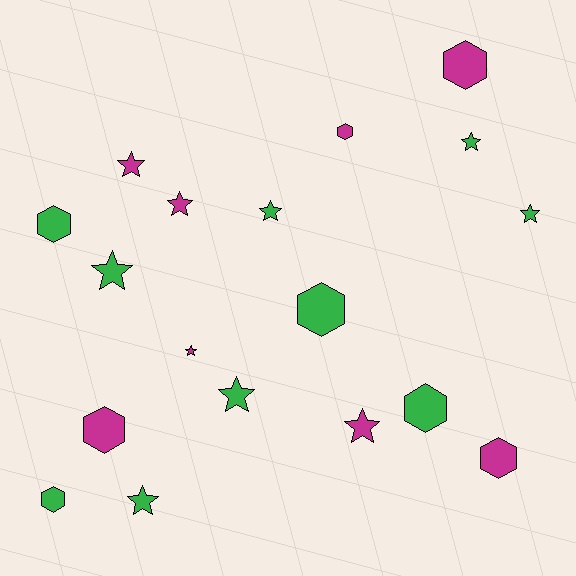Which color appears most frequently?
Green, with 10 objects.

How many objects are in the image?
There are 18 objects.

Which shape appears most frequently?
Star, with 10 objects.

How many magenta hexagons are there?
There are 4 magenta hexagons.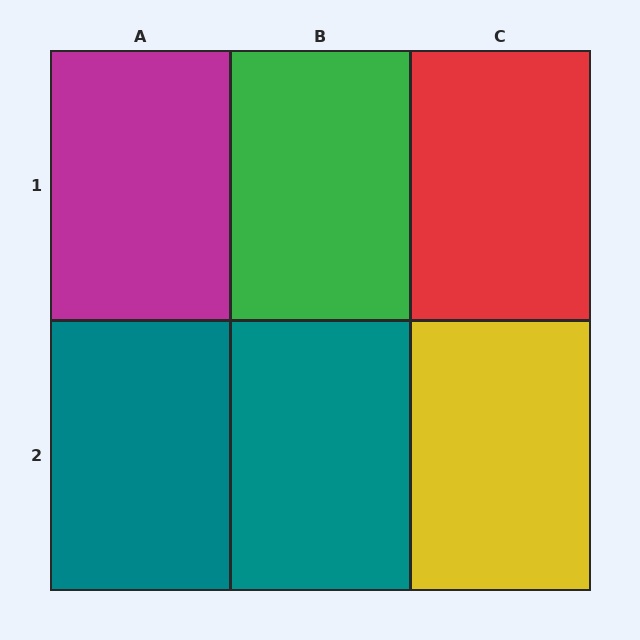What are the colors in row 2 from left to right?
Teal, teal, yellow.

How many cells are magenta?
1 cell is magenta.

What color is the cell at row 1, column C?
Red.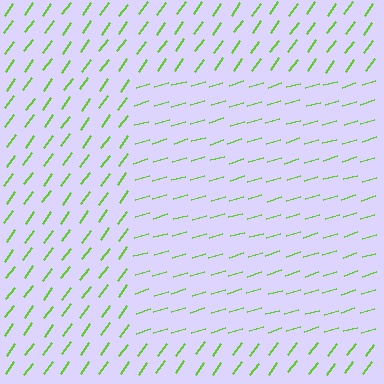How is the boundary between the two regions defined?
The boundary is defined purely by a change in line orientation (approximately 38 degrees difference). All lines are the same color and thickness.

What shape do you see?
I see a rectangle.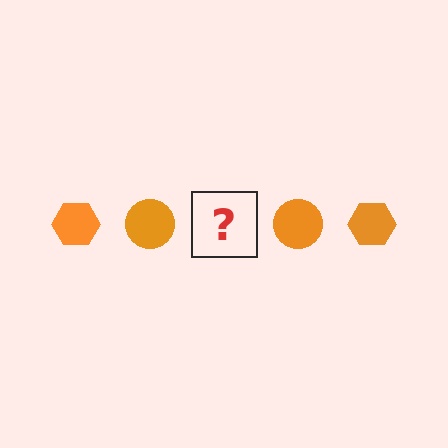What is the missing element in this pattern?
The missing element is an orange hexagon.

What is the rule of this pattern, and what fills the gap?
The rule is that the pattern cycles through hexagon, circle shapes in orange. The gap should be filled with an orange hexagon.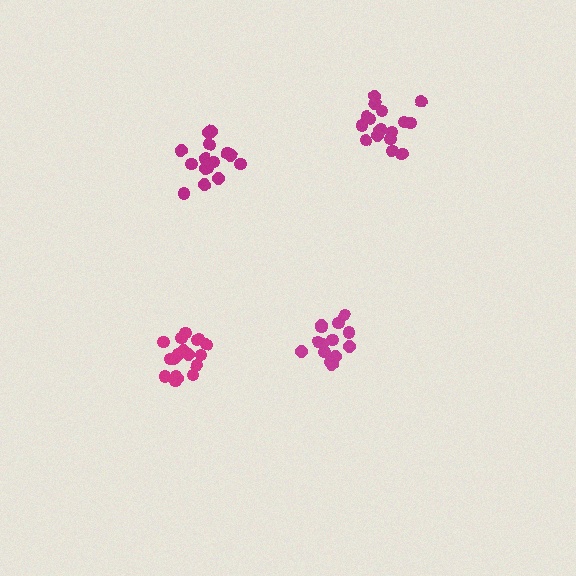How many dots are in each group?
Group 1: 14 dots, Group 2: 19 dots, Group 3: 15 dots, Group 4: 17 dots (65 total).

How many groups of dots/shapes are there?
There are 4 groups.